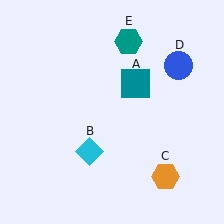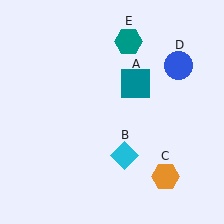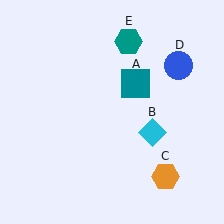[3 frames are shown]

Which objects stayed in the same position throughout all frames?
Teal square (object A) and orange hexagon (object C) and blue circle (object D) and teal hexagon (object E) remained stationary.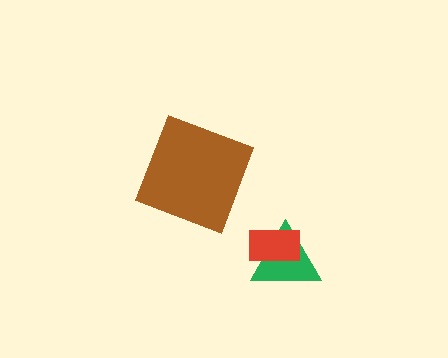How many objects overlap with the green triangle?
1 object overlaps with the green triangle.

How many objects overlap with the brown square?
0 objects overlap with the brown square.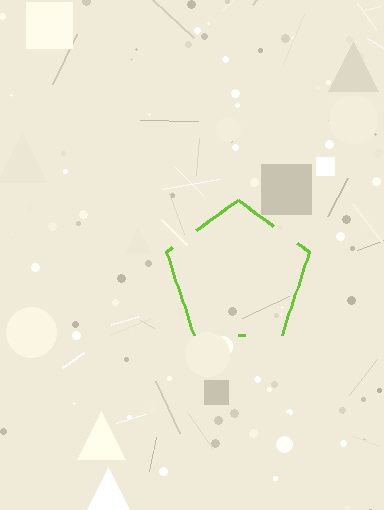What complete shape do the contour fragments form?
The contour fragments form a pentagon.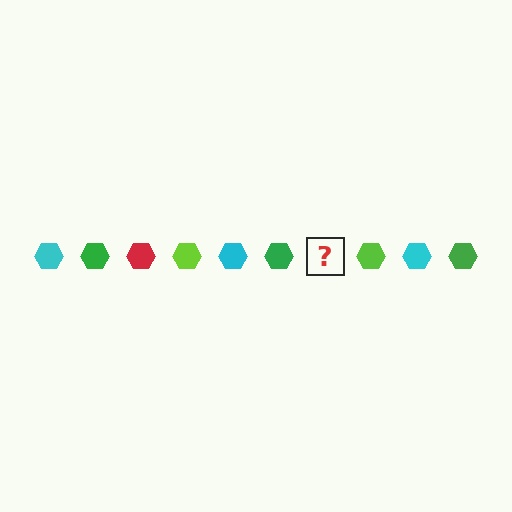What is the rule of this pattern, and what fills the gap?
The rule is that the pattern cycles through cyan, green, red, lime hexagons. The gap should be filled with a red hexagon.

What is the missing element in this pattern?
The missing element is a red hexagon.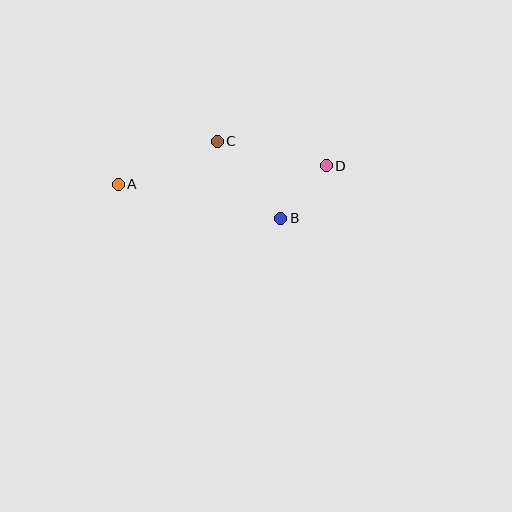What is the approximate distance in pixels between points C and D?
The distance between C and D is approximately 111 pixels.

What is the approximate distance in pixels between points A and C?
The distance between A and C is approximately 108 pixels.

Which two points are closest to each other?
Points B and D are closest to each other.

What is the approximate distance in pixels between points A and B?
The distance between A and B is approximately 166 pixels.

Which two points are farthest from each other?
Points A and D are farthest from each other.